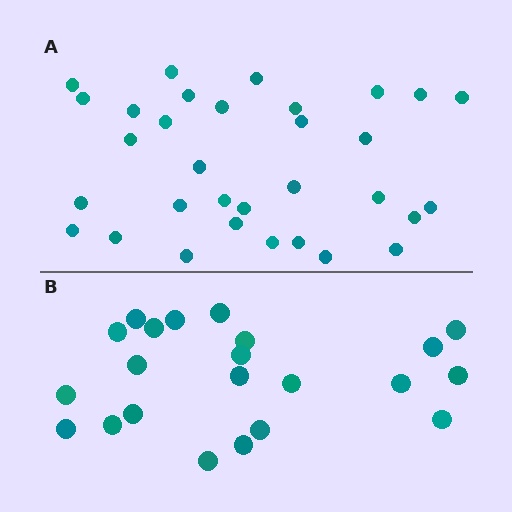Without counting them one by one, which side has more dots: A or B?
Region A (the top region) has more dots.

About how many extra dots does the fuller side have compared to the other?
Region A has roughly 10 or so more dots than region B.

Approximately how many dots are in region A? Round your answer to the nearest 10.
About 30 dots. (The exact count is 32, which rounds to 30.)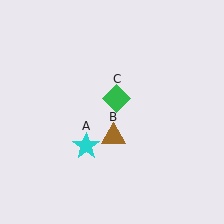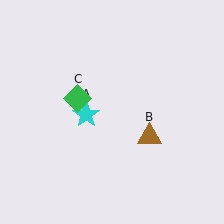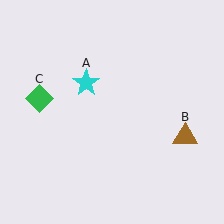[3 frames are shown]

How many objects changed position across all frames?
3 objects changed position: cyan star (object A), brown triangle (object B), green diamond (object C).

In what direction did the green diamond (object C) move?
The green diamond (object C) moved left.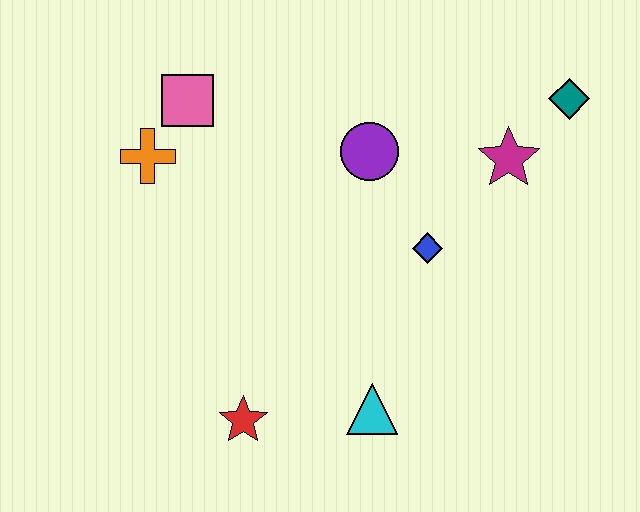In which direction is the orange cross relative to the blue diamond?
The orange cross is to the left of the blue diamond.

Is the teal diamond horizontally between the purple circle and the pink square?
No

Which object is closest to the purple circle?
The blue diamond is closest to the purple circle.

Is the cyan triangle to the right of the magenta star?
No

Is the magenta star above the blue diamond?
Yes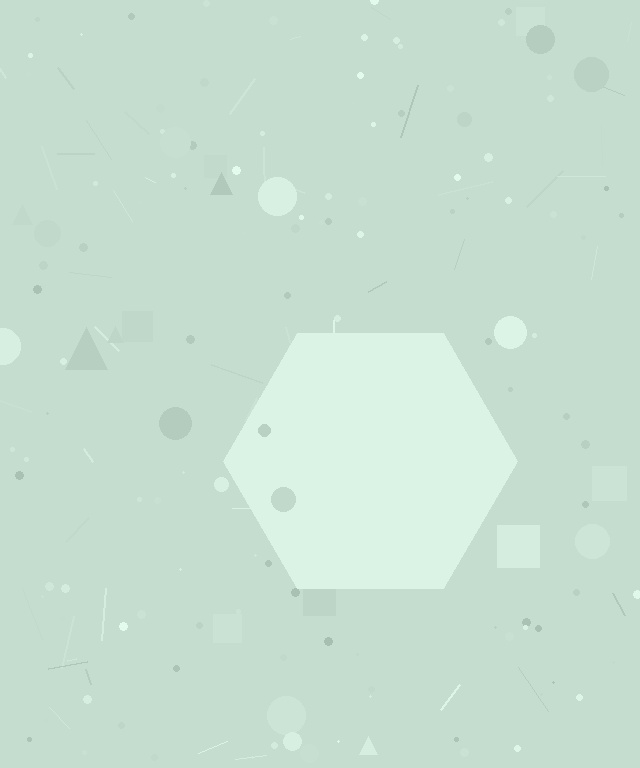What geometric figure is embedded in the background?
A hexagon is embedded in the background.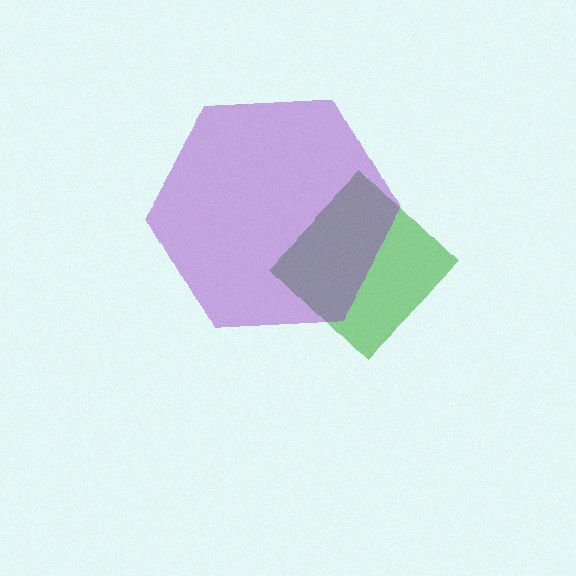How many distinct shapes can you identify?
There are 2 distinct shapes: a green diamond, a purple hexagon.